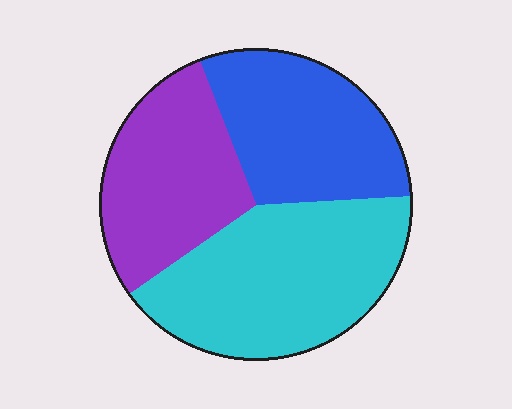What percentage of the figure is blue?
Blue covers roughly 30% of the figure.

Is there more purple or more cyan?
Cyan.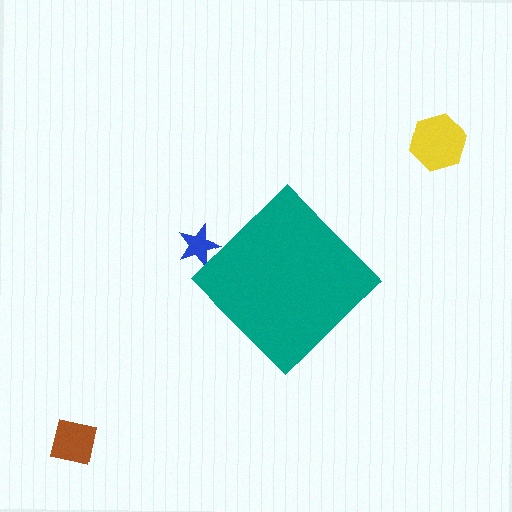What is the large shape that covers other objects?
A teal diamond.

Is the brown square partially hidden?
No, the brown square is fully visible.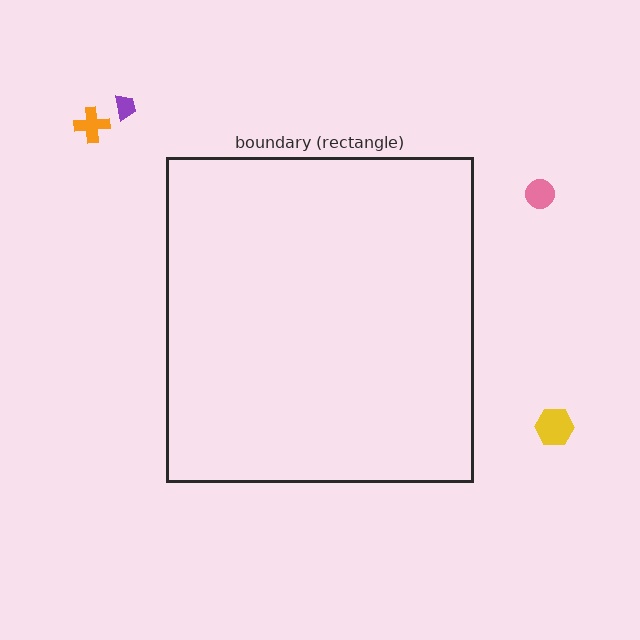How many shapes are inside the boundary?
0 inside, 4 outside.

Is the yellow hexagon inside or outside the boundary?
Outside.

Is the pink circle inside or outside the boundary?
Outside.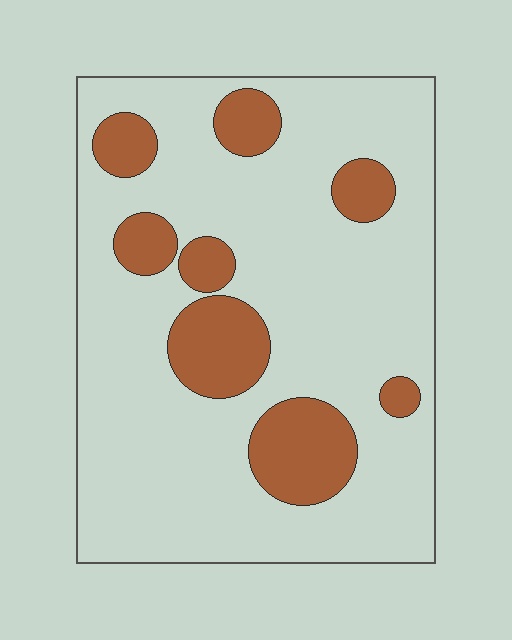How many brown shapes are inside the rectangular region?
8.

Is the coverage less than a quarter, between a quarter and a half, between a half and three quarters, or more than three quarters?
Less than a quarter.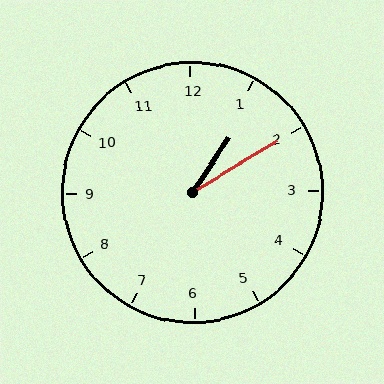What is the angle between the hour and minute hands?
Approximately 25 degrees.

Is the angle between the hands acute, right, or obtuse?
It is acute.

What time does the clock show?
1:10.